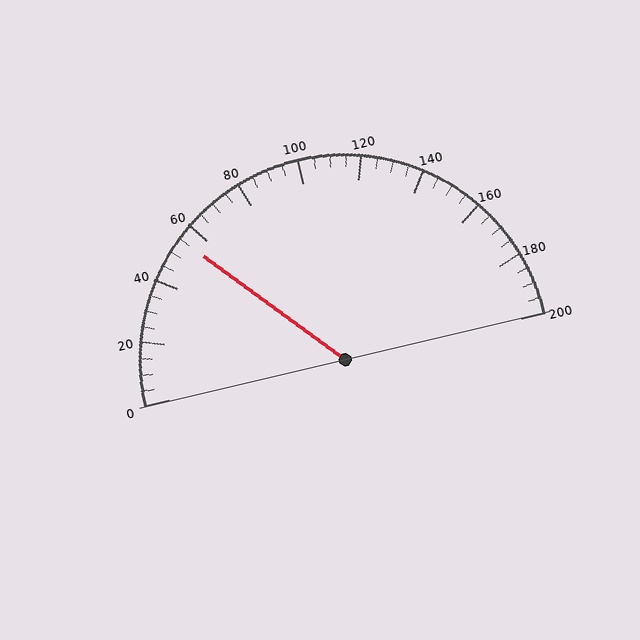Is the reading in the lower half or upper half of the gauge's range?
The reading is in the lower half of the range (0 to 200).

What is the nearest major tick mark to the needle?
The nearest major tick mark is 60.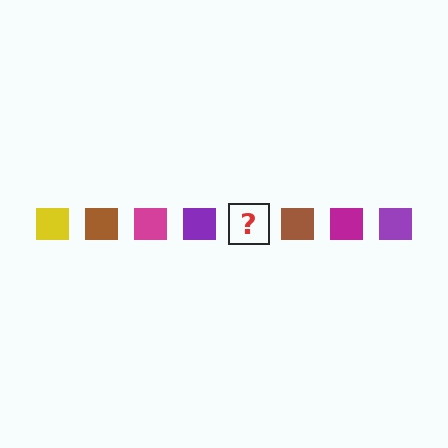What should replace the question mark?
The question mark should be replaced with a yellow square.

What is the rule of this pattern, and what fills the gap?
The rule is that the pattern cycles through yellow, brown, magenta, purple squares. The gap should be filled with a yellow square.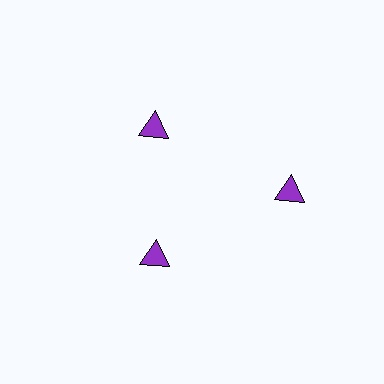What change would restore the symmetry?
The symmetry would be restored by moving it inward, back onto the ring so that all 3 triangles sit at equal angles and equal distance from the center.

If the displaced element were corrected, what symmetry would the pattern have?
It would have 3-fold rotational symmetry — the pattern would map onto itself every 120 degrees.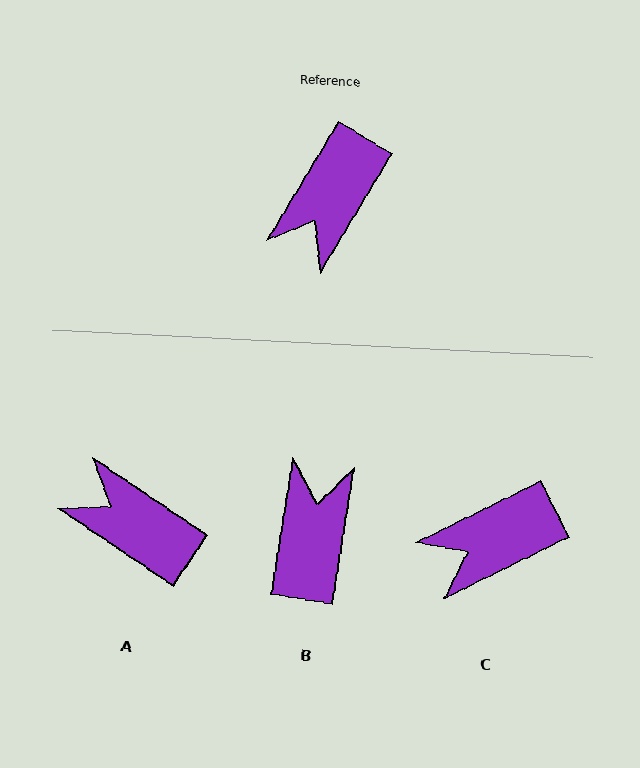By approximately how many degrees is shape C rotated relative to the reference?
Approximately 32 degrees clockwise.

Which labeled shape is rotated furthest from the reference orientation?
B, about 158 degrees away.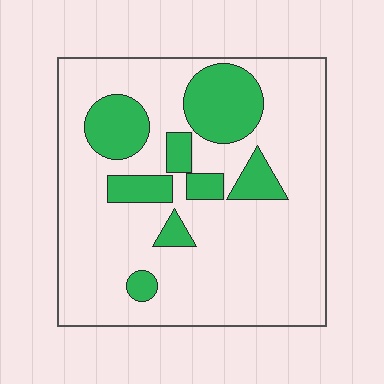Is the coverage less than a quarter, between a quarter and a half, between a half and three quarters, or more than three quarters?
Less than a quarter.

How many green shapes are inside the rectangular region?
8.